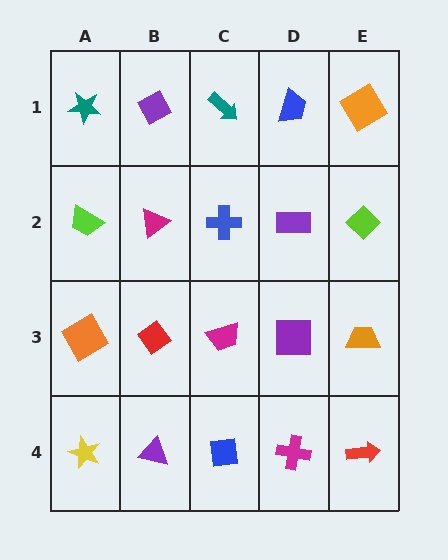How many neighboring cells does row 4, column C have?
3.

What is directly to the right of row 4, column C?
A magenta cross.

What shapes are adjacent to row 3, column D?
A purple rectangle (row 2, column D), a magenta cross (row 4, column D), a magenta trapezoid (row 3, column C), an orange trapezoid (row 3, column E).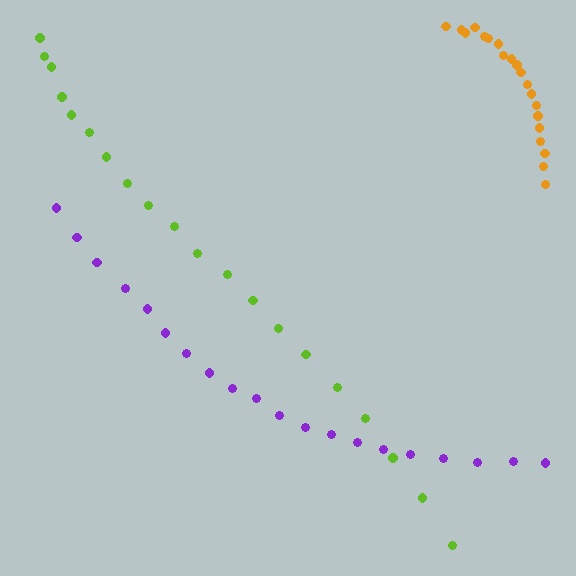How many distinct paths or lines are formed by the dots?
There are 3 distinct paths.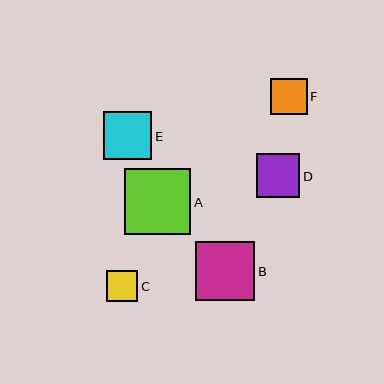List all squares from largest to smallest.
From largest to smallest: A, B, E, D, F, C.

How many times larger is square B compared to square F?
Square B is approximately 1.6 times the size of square F.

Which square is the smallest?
Square C is the smallest with a size of approximately 31 pixels.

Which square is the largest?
Square A is the largest with a size of approximately 66 pixels.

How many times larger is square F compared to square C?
Square F is approximately 1.2 times the size of square C.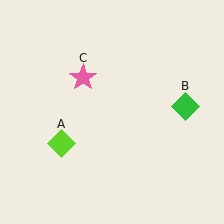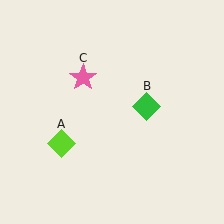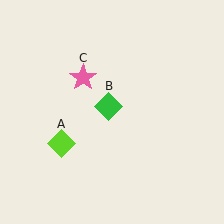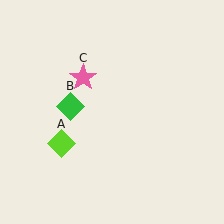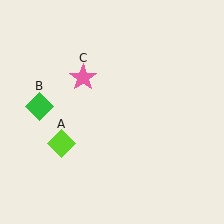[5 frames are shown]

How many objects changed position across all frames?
1 object changed position: green diamond (object B).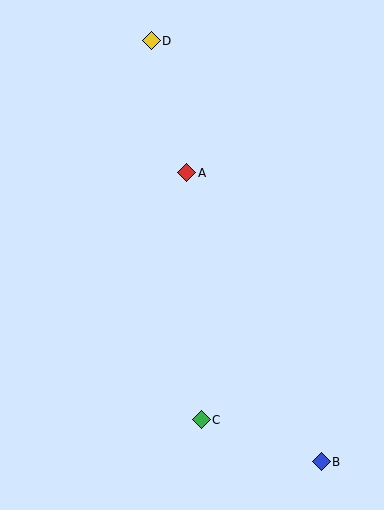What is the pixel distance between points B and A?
The distance between B and A is 319 pixels.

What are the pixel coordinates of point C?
Point C is at (201, 420).